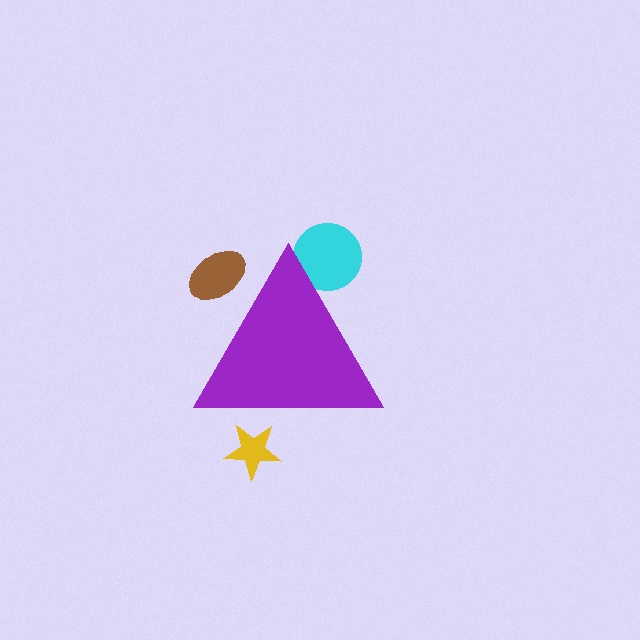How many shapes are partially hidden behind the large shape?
3 shapes are partially hidden.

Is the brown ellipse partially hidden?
Yes, the brown ellipse is partially hidden behind the purple triangle.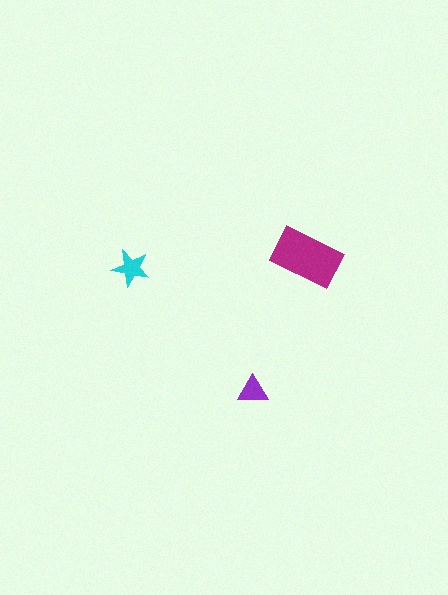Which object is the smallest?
The purple triangle.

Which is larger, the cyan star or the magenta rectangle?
The magenta rectangle.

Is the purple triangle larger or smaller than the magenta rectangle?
Smaller.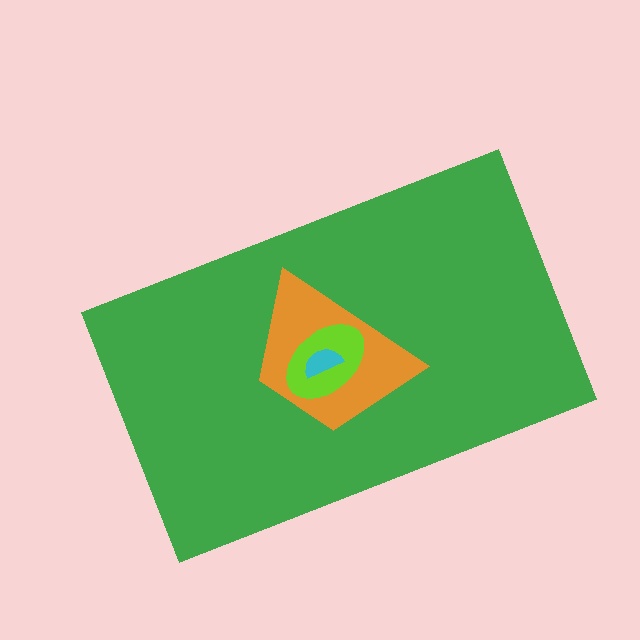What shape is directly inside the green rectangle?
The orange trapezoid.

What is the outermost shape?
The green rectangle.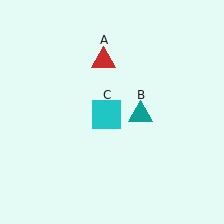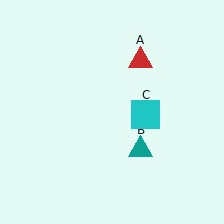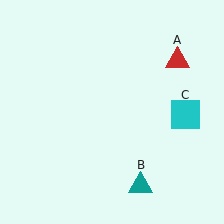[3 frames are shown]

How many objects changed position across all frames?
3 objects changed position: red triangle (object A), teal triangle (object B), cyan square (object C).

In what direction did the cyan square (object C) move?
The cyan square (object C) moved right.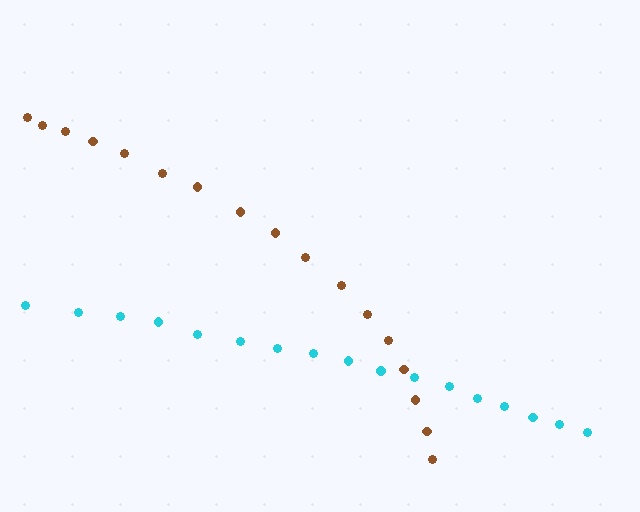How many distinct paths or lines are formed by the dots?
There are 2 distinct paths.